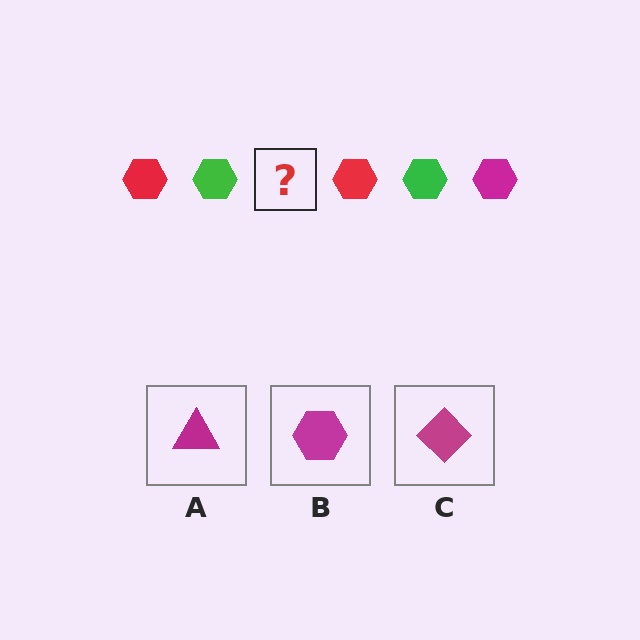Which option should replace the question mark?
Option B.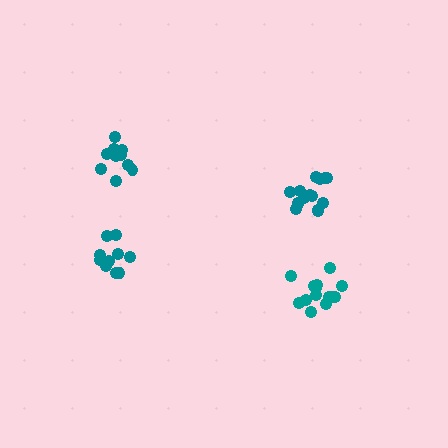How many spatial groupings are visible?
There are 4 spatial groupings.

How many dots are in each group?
Group 1: 11 dots, Group 2: 15 dots, Group 3: 11 dots, Group 4: 15 dots (52 total).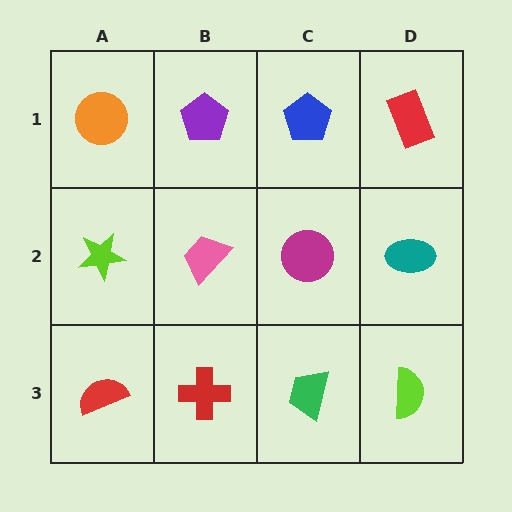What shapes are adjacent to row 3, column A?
A lime star (row 2, column A), a red cross (row 3, column B).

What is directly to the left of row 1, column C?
A purple pentagon.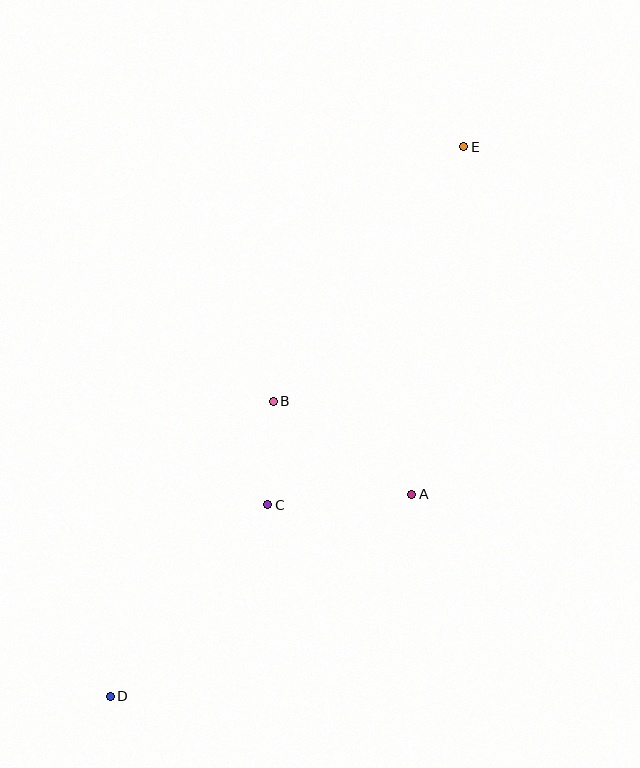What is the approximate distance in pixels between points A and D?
The distance between A and D is approximately 363 pixels.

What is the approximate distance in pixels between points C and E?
The distance between C and E is approximately 408 pixels.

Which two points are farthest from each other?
Points D and E are farthest from each other.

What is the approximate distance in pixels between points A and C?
The distance between A and C is approximately 144 pixels.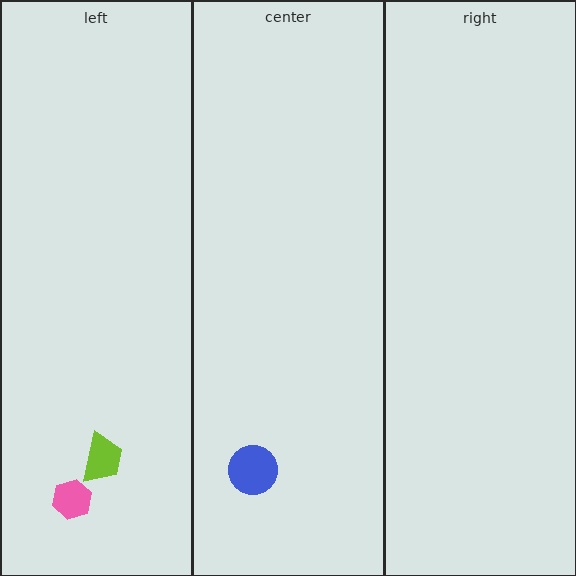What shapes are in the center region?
The blue circle.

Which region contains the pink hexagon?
The left region.